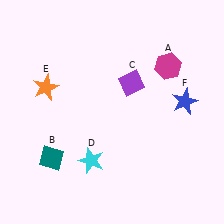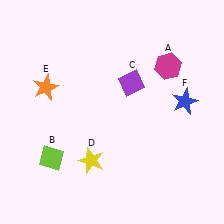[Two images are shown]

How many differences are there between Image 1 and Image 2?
There are 2 differences between the two images.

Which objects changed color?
B changed from teal to lime. D changed from cyan to yellow.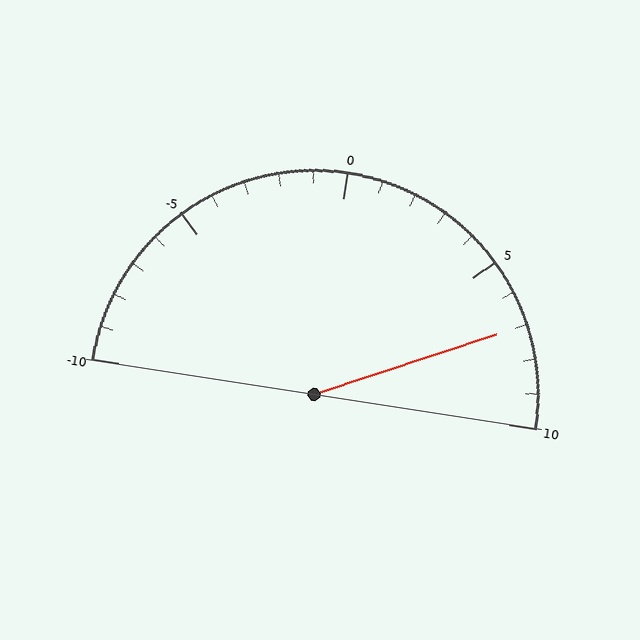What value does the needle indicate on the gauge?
The needle indicates approximately 7.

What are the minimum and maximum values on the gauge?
The gauge ranges from -10 to 10.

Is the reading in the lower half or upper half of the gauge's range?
The reading is in the upper half of the range (-10 to 10).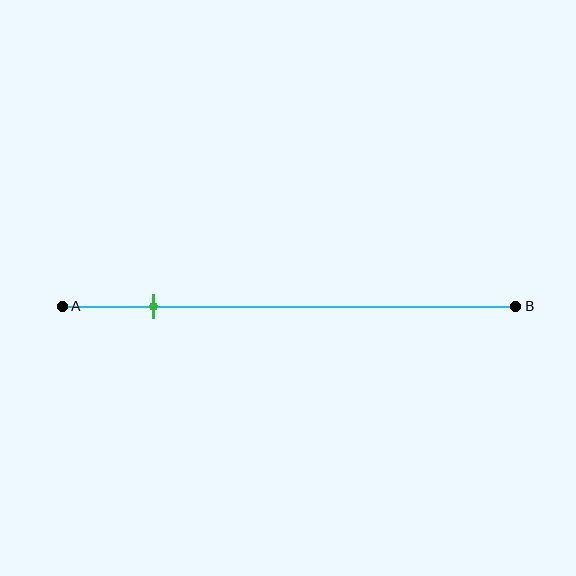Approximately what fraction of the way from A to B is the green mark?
The green mark is approximately 20% of the way from A to B.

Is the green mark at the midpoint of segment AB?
No, the mark is at about 20% from A, not at the 50% midpoint.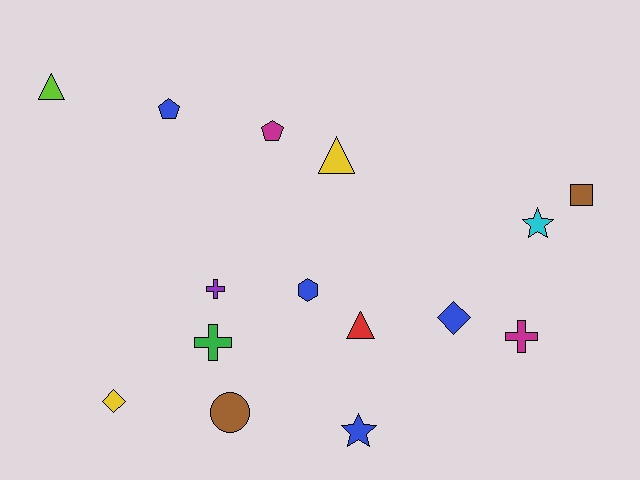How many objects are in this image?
There are 15 objects.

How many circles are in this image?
There is 1 circle.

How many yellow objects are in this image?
There are 2 yellow objects.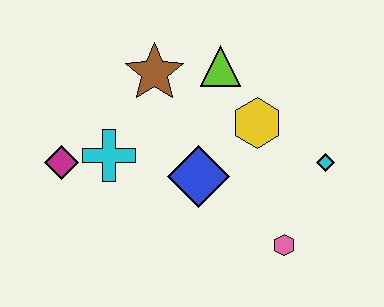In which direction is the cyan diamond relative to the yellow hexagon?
The cyan diamond is to the right of the yellow hexagon.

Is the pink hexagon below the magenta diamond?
Yes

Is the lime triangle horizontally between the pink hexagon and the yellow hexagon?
No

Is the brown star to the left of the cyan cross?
No